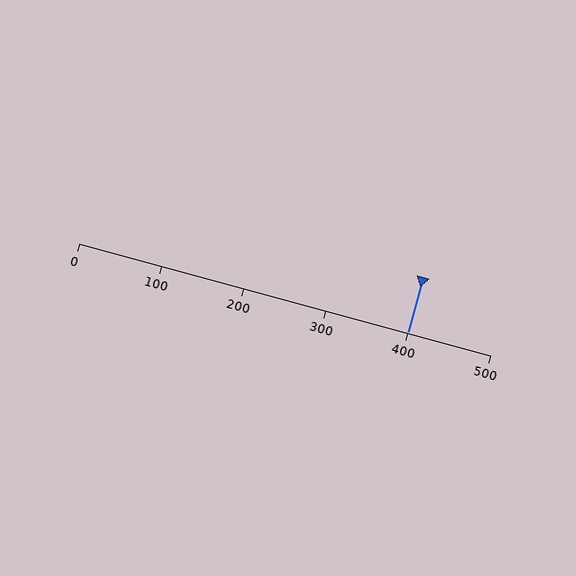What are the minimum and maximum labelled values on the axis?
The axis runs from 0 to 500.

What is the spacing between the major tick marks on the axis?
The major ticks are spaced 100 apart.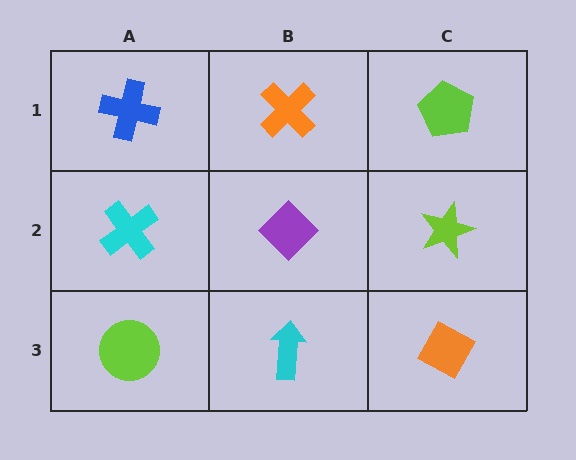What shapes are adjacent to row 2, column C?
A lime pentagon (row 1, column C), an orange diamond (row 3, column C), a purple diamond (row 2, column B).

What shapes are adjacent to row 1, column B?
A purple diamond (row 2, column B), a blue cross (row 1, column A), a lime pentagon (row 1, column C).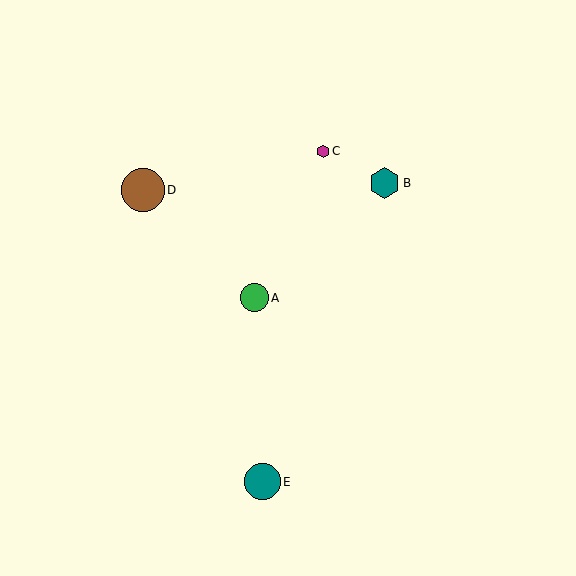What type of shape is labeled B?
Shape B is a teal hexagon.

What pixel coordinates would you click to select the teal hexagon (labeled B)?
Click at (384, 183) to select the teal hexagon B.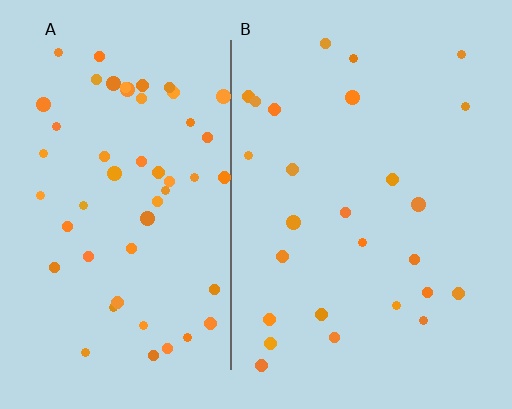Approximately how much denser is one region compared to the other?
Approximately 2.0× — region A over region B.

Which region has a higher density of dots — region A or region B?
A (the left).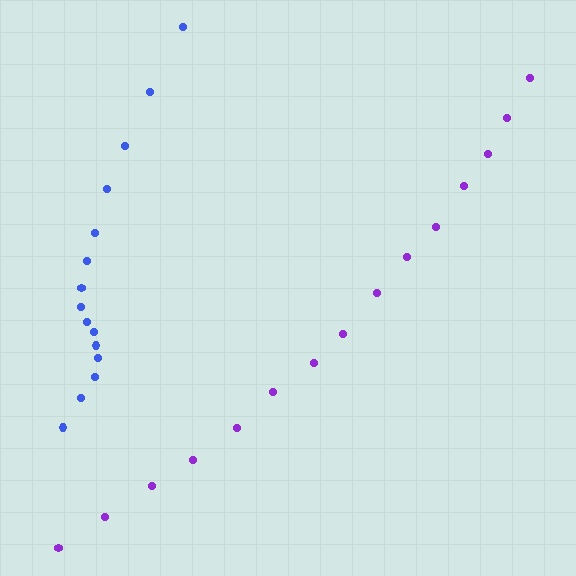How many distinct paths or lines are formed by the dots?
There are 2 distinct paths.